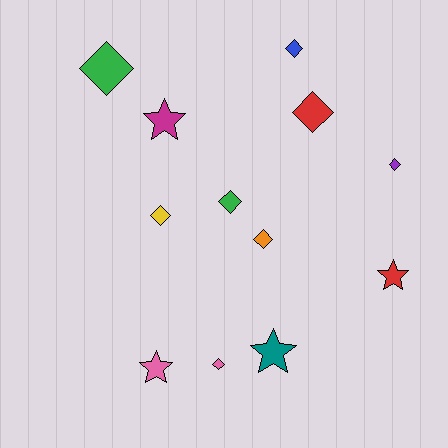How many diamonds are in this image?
There are 8 diamonds.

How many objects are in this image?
There are 12 objects.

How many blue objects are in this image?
There is 1 blue object.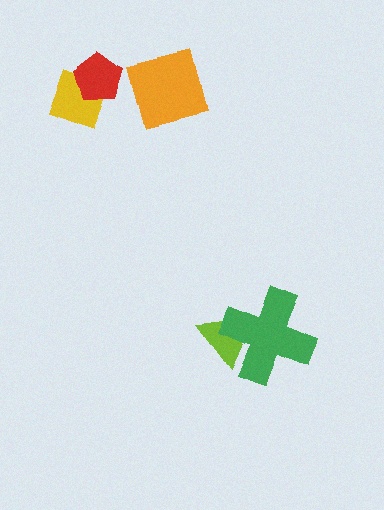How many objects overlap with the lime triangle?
1 object overlaps with the lime triangle.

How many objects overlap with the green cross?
1 object overlaps with the green cross.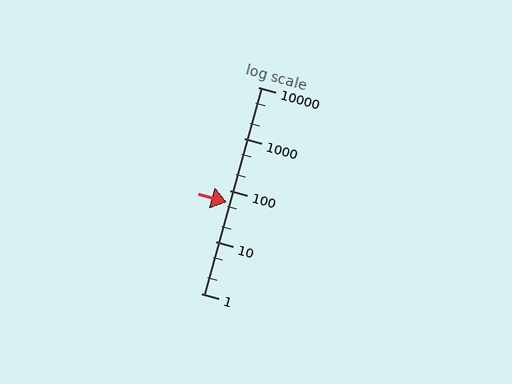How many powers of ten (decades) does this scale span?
The scale spans 4 decades, from 1 to 10000.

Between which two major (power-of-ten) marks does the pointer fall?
The pointer is between 10 and 100.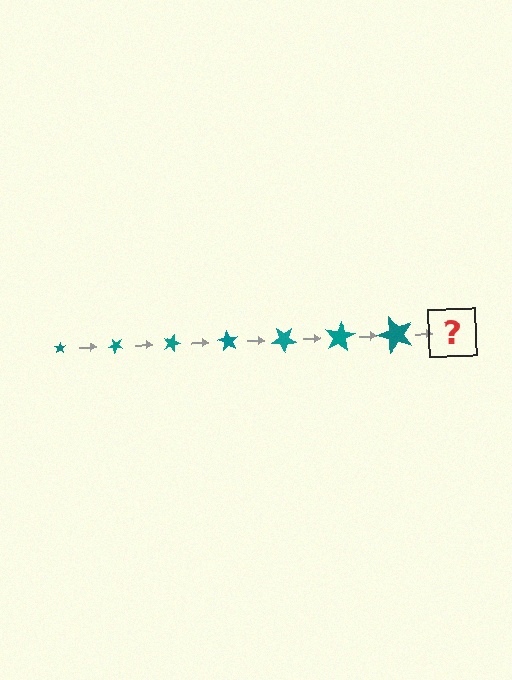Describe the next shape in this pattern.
It should be a star, larger than the previous one and rotated 315 degrees from the start.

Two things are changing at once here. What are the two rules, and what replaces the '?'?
The two rules are that the star grows larger each step and it rotates 45 degrees each step. The '?' should be a star, larger than the previous one and rotated 315 degrees from the start.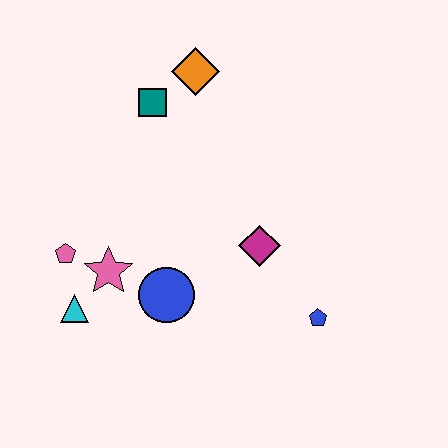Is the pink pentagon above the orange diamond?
No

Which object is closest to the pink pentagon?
The pink star is closest to the pink pentagon.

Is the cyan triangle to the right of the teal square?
No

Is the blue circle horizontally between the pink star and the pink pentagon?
No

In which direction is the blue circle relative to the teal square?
The blue circle is below the teal square.